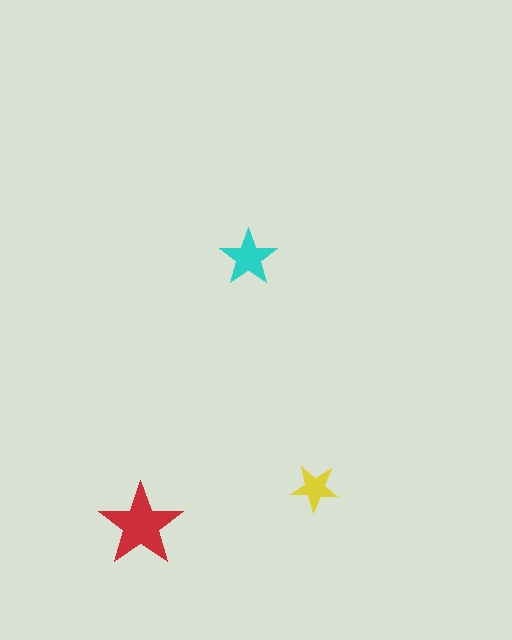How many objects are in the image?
There are 3 objects in the image.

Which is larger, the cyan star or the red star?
The red one.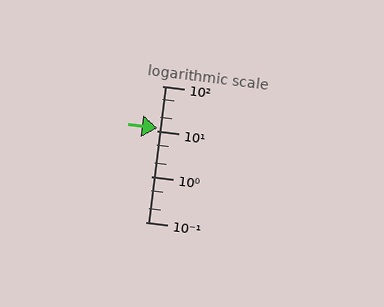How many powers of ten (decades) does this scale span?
The scale spans 3 decades, from 0.1 to 100.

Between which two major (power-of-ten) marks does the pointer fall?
The pointer is between 10 and 100.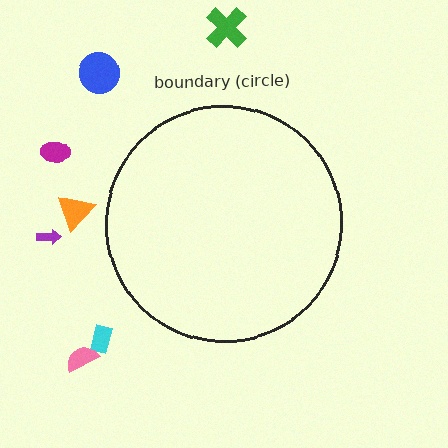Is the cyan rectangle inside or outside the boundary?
Outside.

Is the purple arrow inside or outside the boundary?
Outside.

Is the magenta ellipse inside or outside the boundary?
Outside.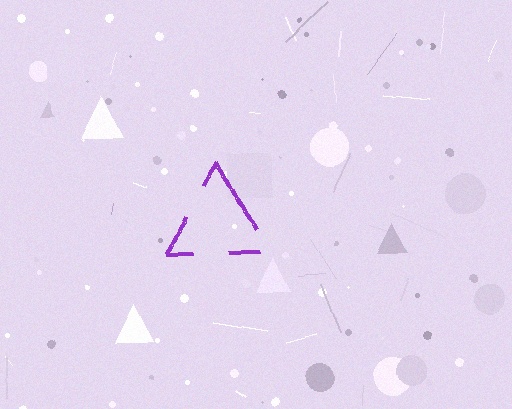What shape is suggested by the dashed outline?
The dashed outline suggests a triangle.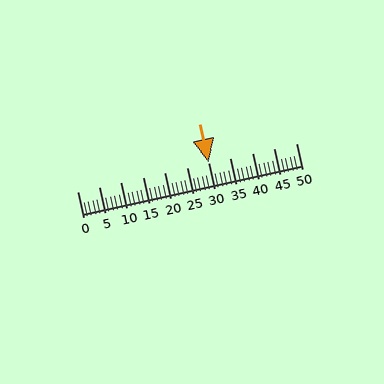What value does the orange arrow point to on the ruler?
The orange arrow points to approximately 30.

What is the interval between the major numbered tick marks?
The major tick marks are spaced 5 units apart.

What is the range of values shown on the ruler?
The ruler shows values from 0 to 50.